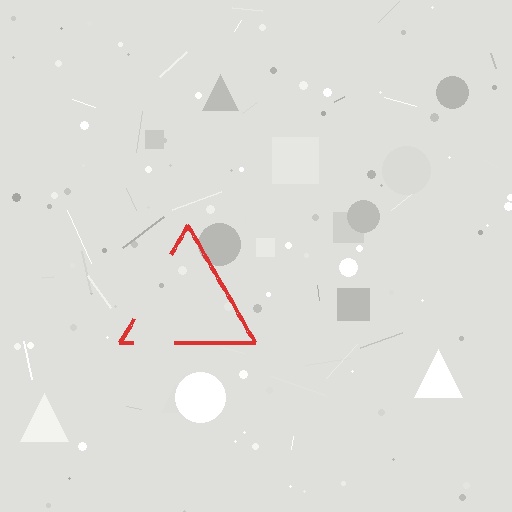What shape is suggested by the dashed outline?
The dashed outline suggests a triangle.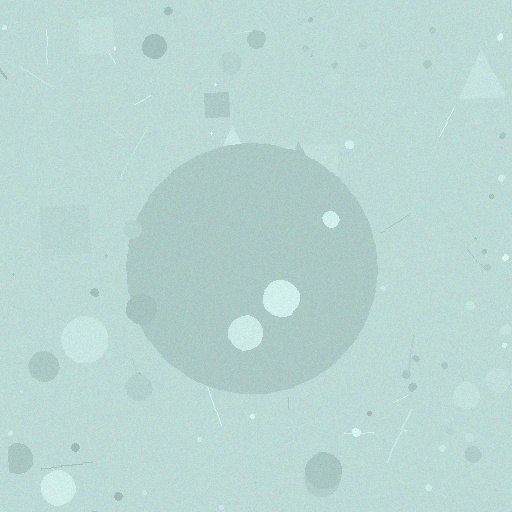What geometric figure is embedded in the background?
A circle is embedded in the background.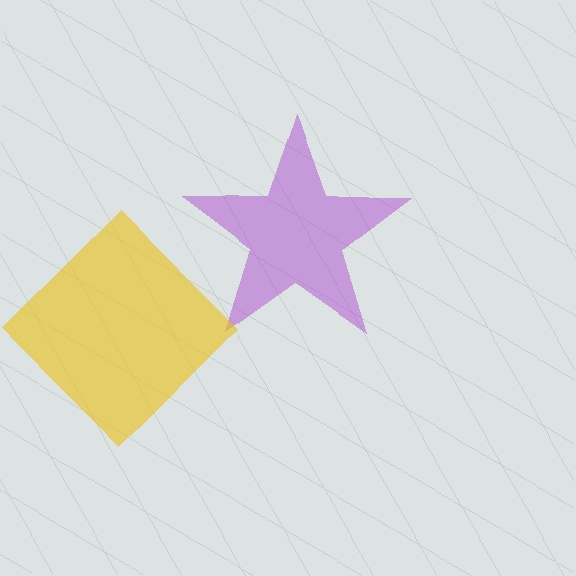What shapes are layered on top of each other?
The layered shapes are: a purple star, a yellow diamond.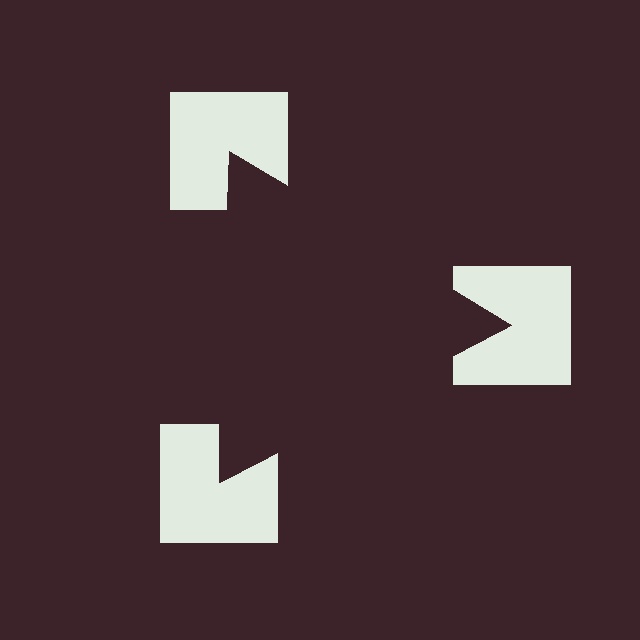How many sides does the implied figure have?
3 sides.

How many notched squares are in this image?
There are 3 — one at each vertex of the illusory triangle.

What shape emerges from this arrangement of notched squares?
An illusory triangle — its edges are inferred from the aligned wedge cuts in the notched squares, not physically drawn.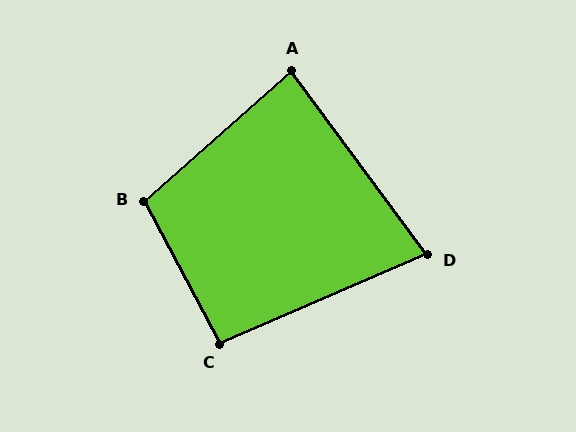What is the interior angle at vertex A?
Approximately 85 degrees (approximately right).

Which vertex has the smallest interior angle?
D, at approximately 77 degrees.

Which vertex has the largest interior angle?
B, at approximately 103 degrees.